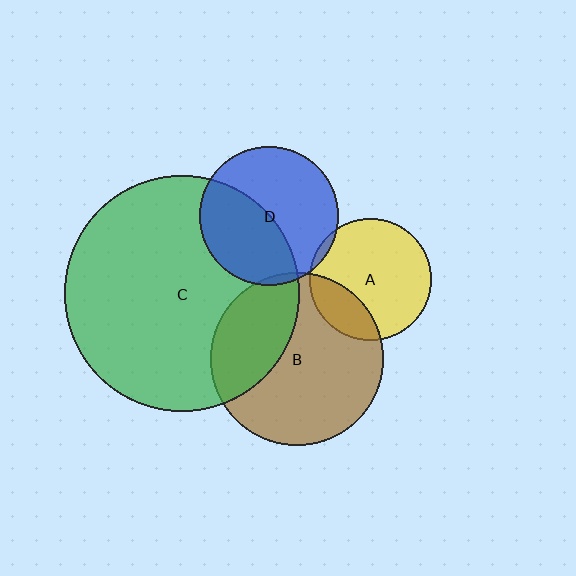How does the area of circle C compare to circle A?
Approximately 3.7 times.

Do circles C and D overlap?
Yes.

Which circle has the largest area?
Circle C (green).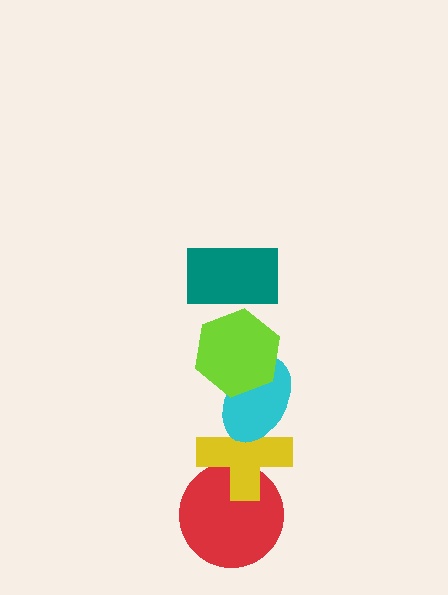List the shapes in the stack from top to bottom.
From top to bottom: the teal rectangle, the lime hexagon, the cyan ellipse, the yellow cross, the red circle.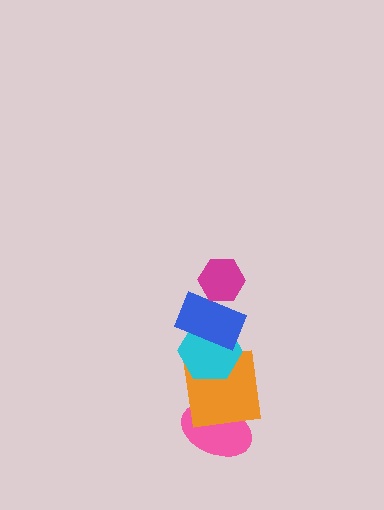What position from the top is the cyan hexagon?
The cyan hexagon is 3rd from the top.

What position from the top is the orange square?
The orange square is 4th from the top.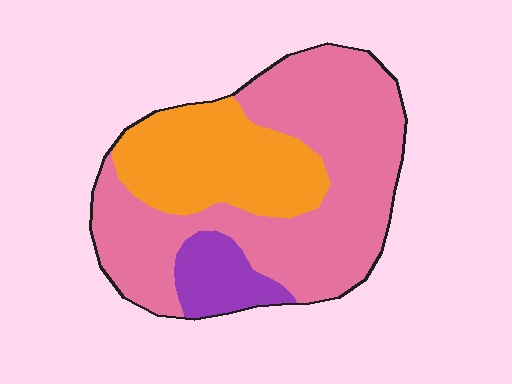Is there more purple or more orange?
Orange.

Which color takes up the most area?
Pink, at roughly 60%.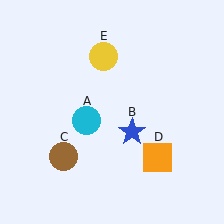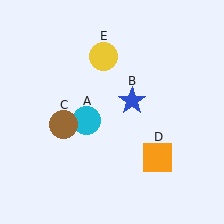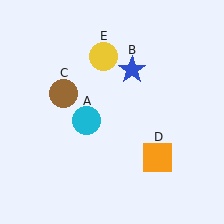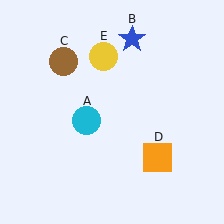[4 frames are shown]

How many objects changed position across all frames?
2 objects changed position: blue star (object B), brown circle (object C).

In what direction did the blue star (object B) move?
The blue star (object B) moved up.